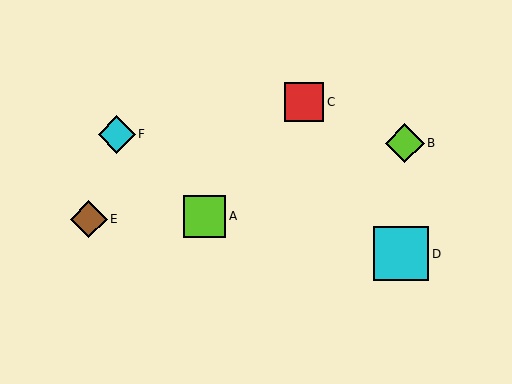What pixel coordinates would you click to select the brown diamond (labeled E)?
Click at (89, 219) to select the brown diamond E.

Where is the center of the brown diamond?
The center of the brown diamond is at (89, 219).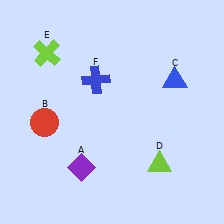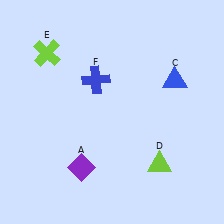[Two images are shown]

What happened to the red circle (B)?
The red circle (B) was removed in Image 2. It was in the bottom-left area of Image 1.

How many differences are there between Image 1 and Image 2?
There is 1 difference between the two images.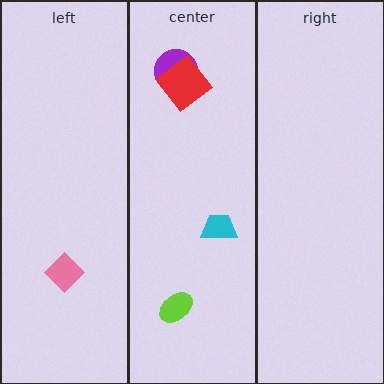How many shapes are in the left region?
1.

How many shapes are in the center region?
4.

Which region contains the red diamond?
The center region.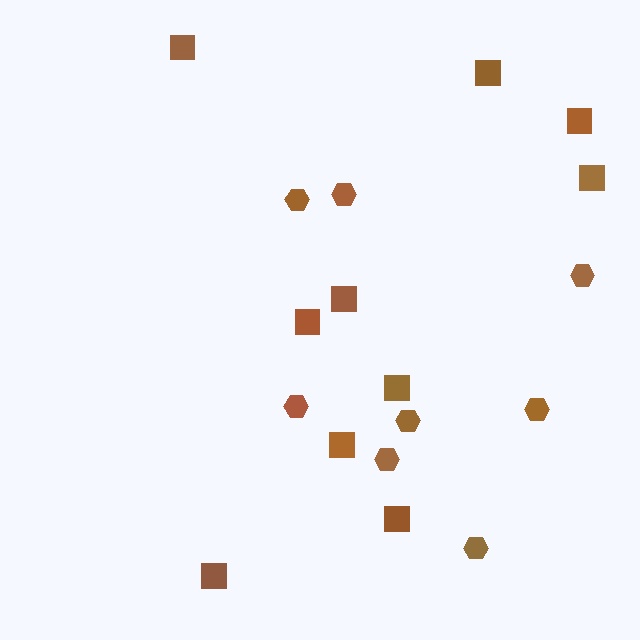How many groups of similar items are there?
There are 2 groups: one group of squares (10) and one group of hexagons (8).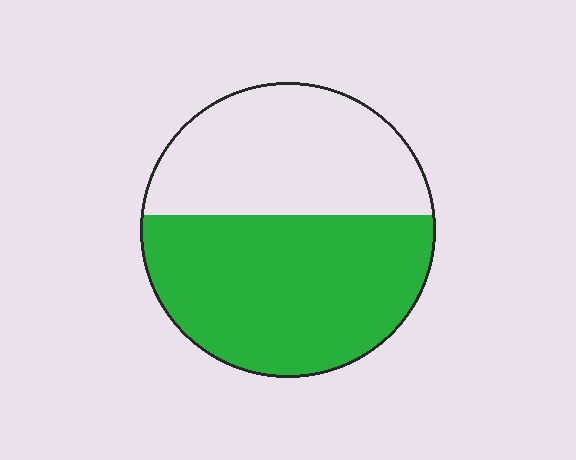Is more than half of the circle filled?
Yes.